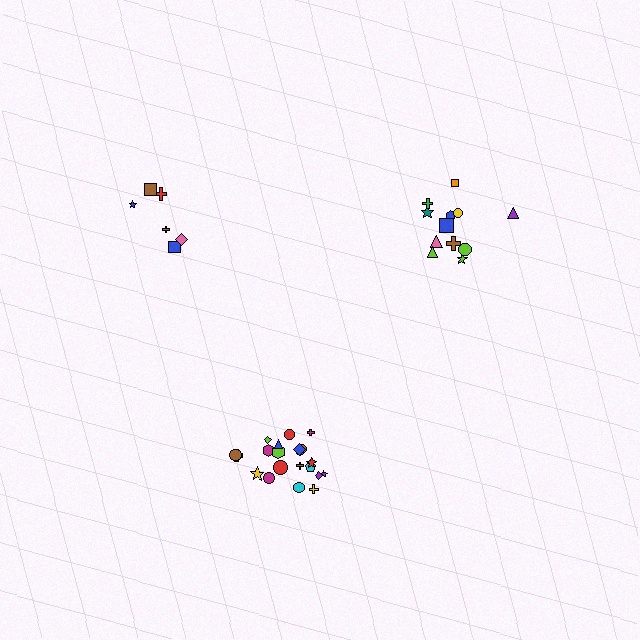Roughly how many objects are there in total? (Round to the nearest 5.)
Roughly 40 objects in total.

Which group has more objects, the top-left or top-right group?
The top-right group.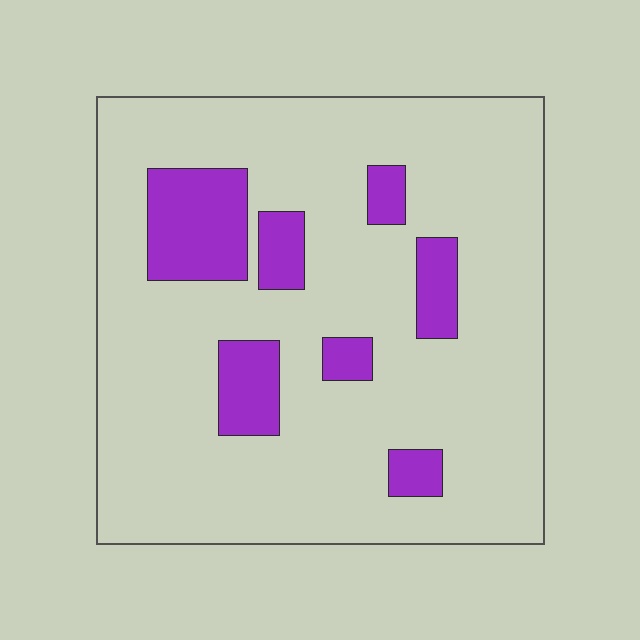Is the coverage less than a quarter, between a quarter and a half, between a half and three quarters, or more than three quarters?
Less than a quarter.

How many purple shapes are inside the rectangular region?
7.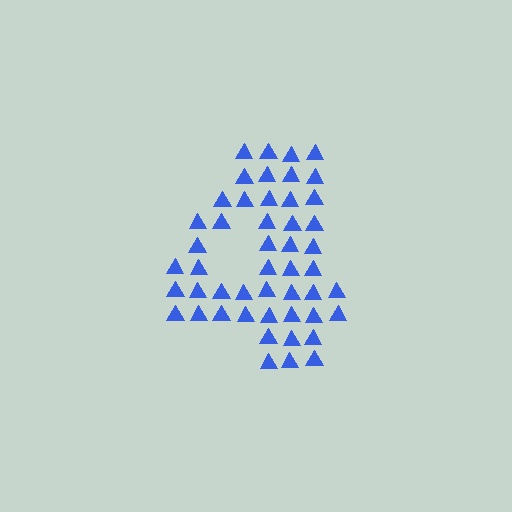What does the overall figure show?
The overall figure shows the digit 4.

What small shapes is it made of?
It is made of small triangles.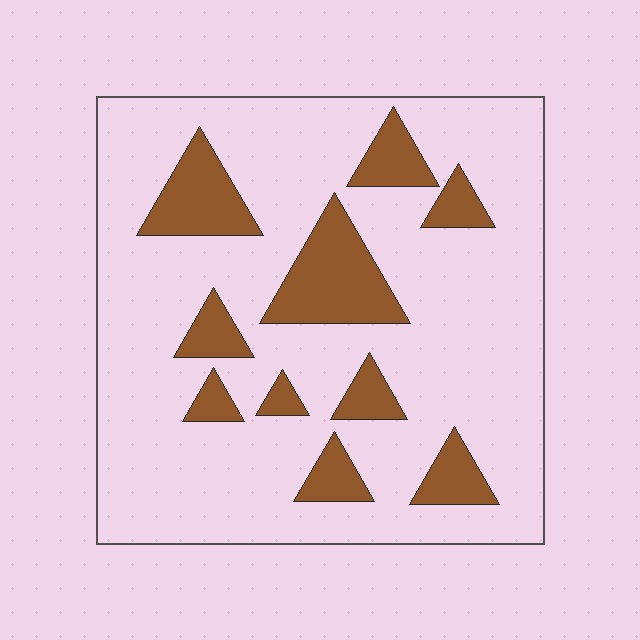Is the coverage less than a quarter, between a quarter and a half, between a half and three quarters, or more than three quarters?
Less than a quarter.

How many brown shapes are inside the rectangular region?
10.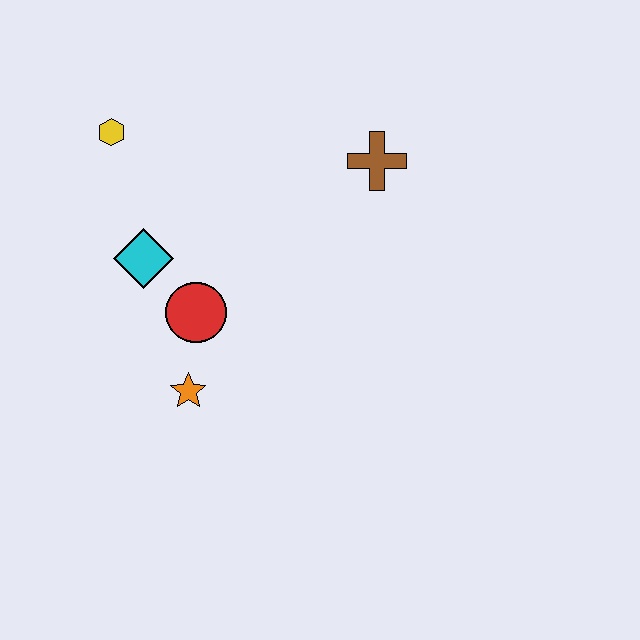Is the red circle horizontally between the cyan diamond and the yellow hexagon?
No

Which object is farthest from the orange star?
The brown cross is farthest from the orange star.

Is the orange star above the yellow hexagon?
No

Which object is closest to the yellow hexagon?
The cyan diamond is closest to the yellow hexagon.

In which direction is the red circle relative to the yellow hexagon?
The red circle is below the yellow hexagon.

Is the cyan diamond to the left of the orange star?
Yes